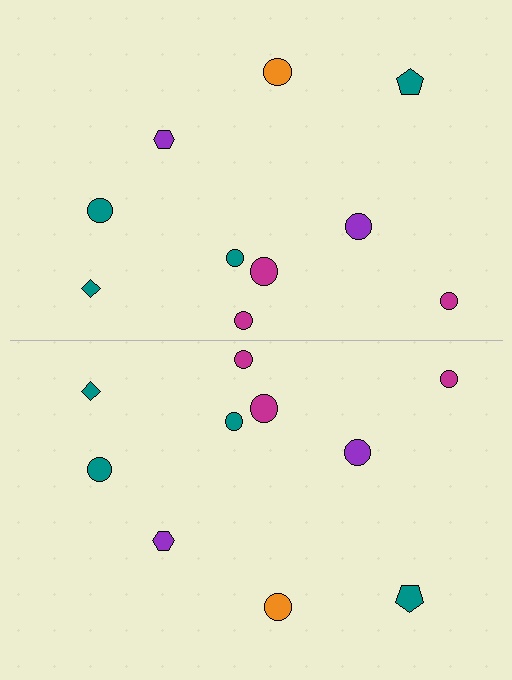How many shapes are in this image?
There are 20 shapes in this image.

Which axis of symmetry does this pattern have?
The pattern has a horizontal axis of symmetry running through the center of the image.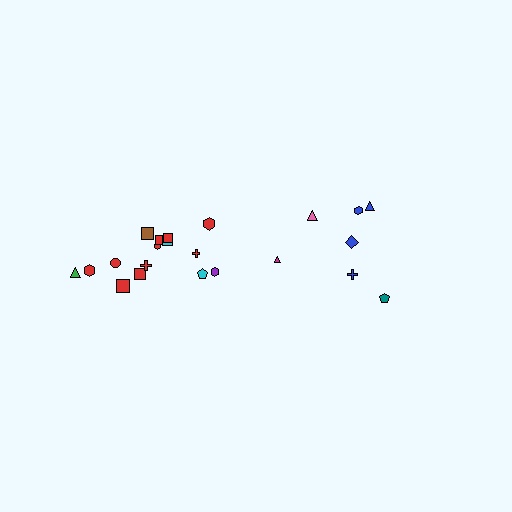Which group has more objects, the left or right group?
The left group.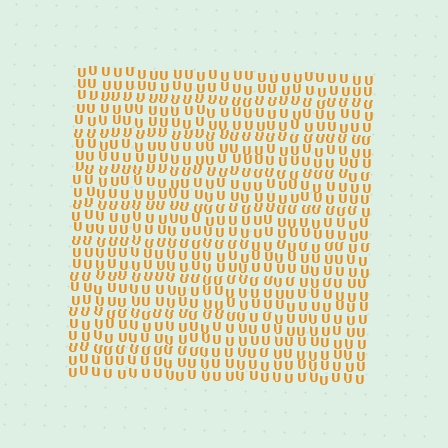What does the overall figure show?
The overall figure shows a square.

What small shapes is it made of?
It is made of small letter U's.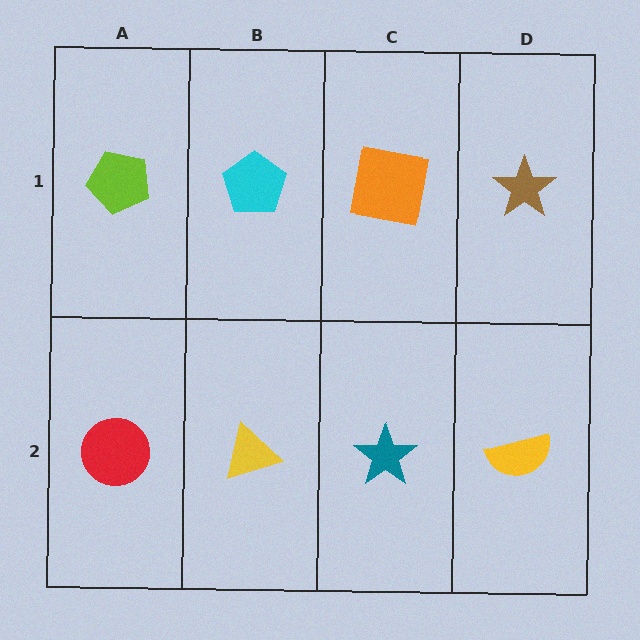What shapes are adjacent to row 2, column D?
A brown star (row 1, column D), a teal star (row 2, column C).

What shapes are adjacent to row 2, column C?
An orange square (row 1, column C), a yellow triangle (row 2, column B), a yellow semicircle (row 2, column D).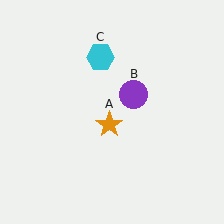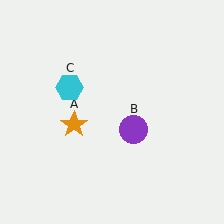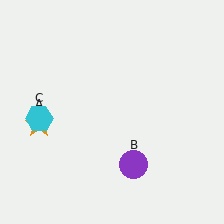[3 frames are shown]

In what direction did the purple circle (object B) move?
The purple circle (object B) moved down.